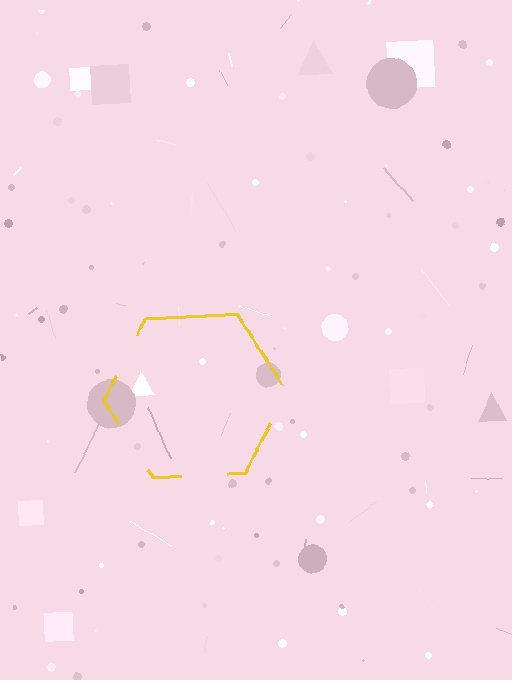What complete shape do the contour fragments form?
The contour fragments form a hexagon.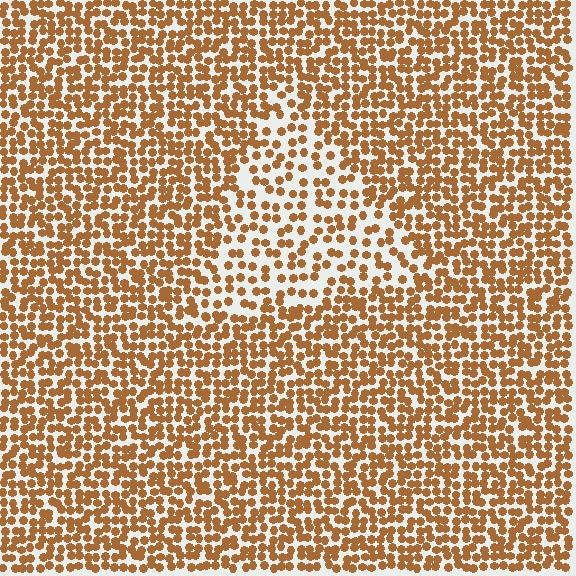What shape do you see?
I see a triangle.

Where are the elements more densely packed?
The elements are more densely packed outside the triangle boundary.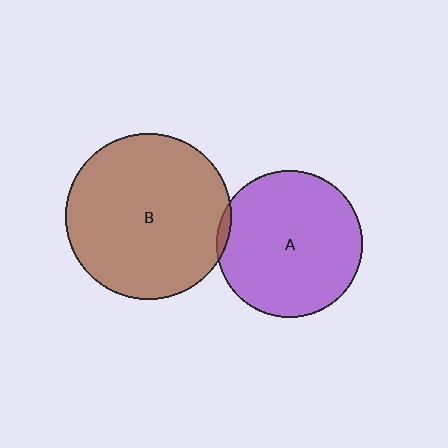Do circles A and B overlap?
Yes.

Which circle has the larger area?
Circle B (brown).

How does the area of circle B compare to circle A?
Approximately 1.3 times.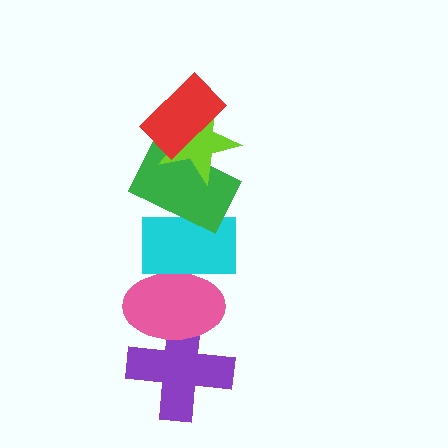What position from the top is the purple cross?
The purple cross is 6th from the top.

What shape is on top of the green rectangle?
The lime star is on top of the green rectangle.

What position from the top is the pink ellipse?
The pink ellipse is 5th from the top.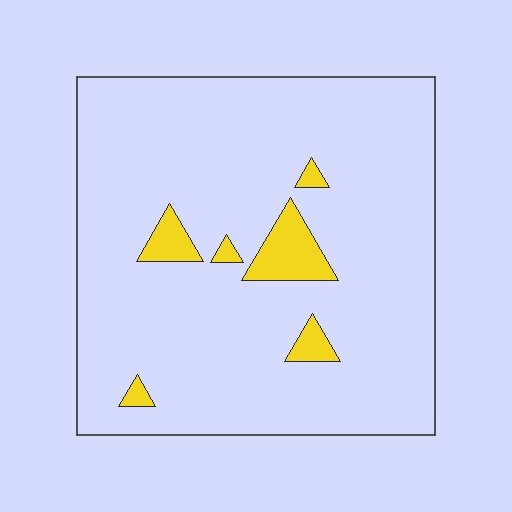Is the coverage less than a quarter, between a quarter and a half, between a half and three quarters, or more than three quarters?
Less than a quarter.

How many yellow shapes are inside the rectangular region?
6.